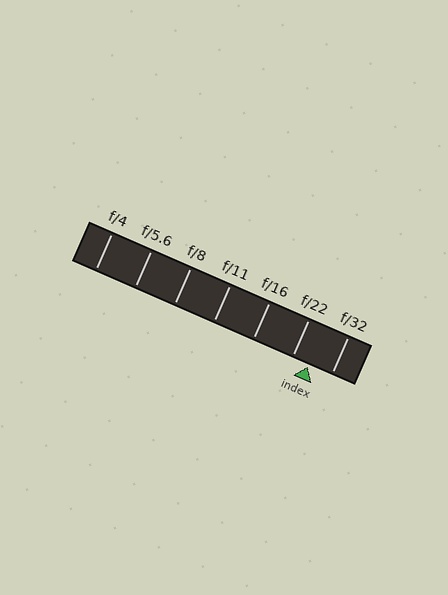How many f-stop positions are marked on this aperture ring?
There are 7 f-stop positions marked.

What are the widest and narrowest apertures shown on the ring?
The widest aperture shown is f/4 and the narrowest is f/32.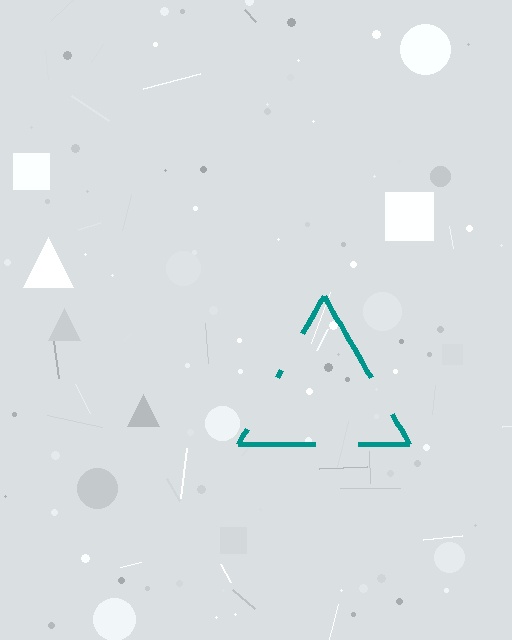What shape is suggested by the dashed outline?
The dashed outline suggests a triangle.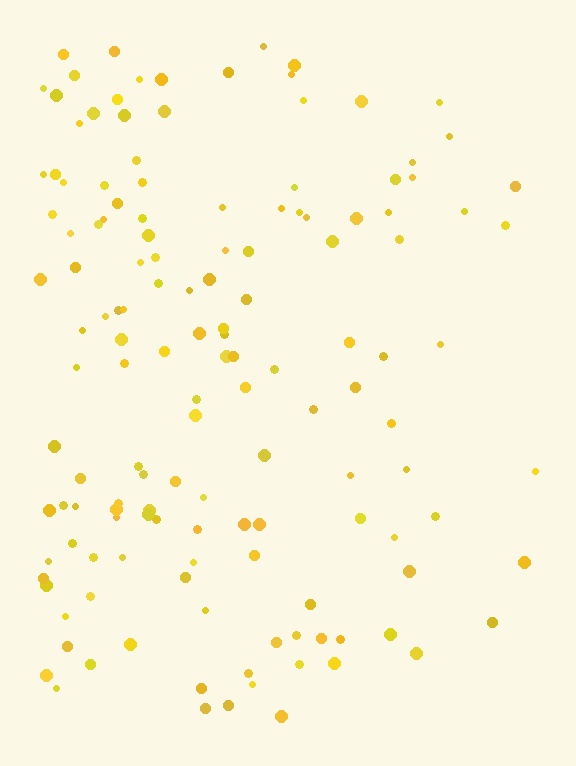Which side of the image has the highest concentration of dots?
The left.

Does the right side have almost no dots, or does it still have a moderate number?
Still a moderate number, just noticeably fewer than the left.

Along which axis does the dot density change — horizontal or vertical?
Horizontal.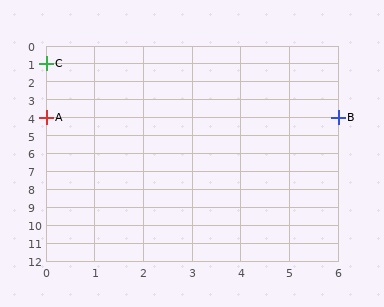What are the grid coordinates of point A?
Point A is at grid coordinates (0, 4).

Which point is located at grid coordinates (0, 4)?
Point A is at (0, 4).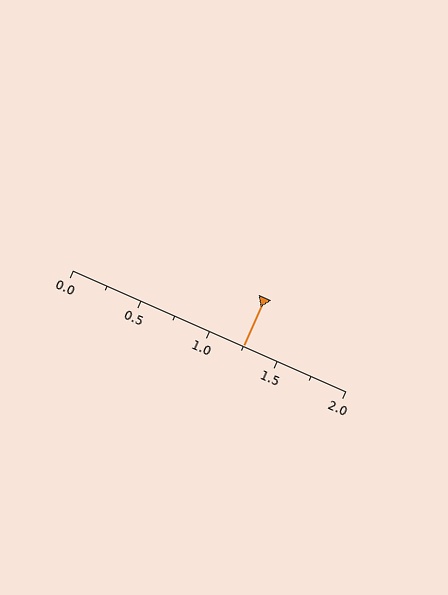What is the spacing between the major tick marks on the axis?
The major ticks are spaced 0.5 apart.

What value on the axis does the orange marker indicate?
The marker indicates approximately 1.25.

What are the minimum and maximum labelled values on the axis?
The axis runs from 0.0 to 2.0.